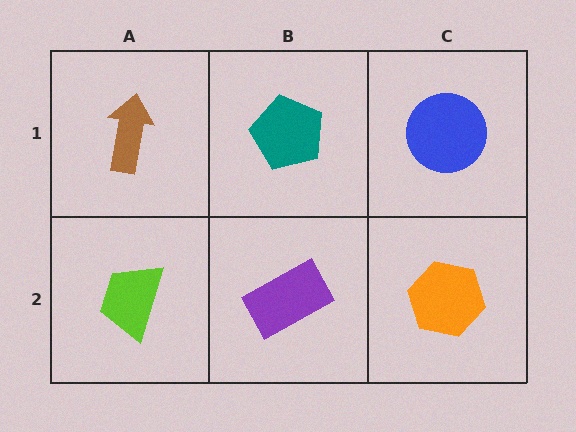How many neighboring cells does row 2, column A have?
2.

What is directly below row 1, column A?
A lime trapezoid.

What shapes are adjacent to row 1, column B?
A purple rectangle (row 2, column B), a brown arrow (row 1, column A), a blue circle (row 1, column C).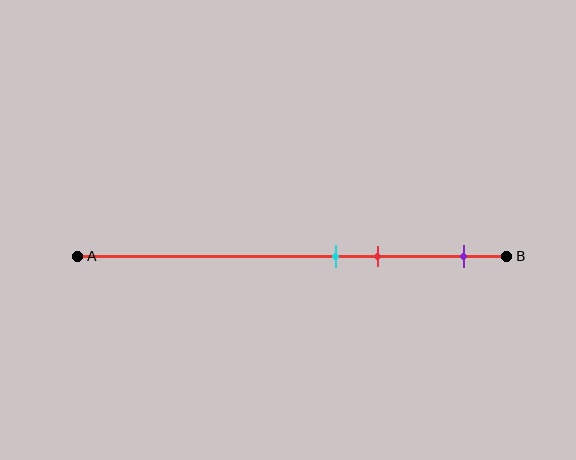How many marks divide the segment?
There are 3 marks dividing the segment.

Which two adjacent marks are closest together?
The cyan and red marks are the closest adjacent pair.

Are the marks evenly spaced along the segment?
No, the marks are not evenly spaced.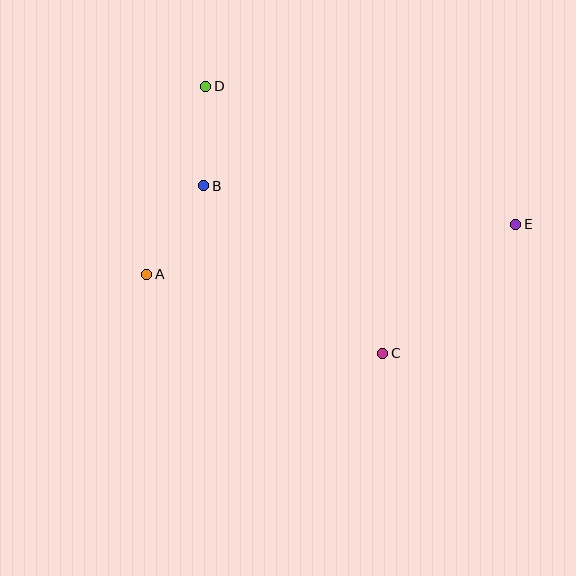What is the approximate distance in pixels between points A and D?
The distance between A and D is approximately 197 pixels.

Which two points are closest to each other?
Points B and D are closest to each other.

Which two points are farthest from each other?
Points A and E are farthest from each other.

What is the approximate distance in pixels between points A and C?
The distance between A and C is approximately 249 pixels.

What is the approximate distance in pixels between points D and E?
The distance between D and E is approximately 339 pixels.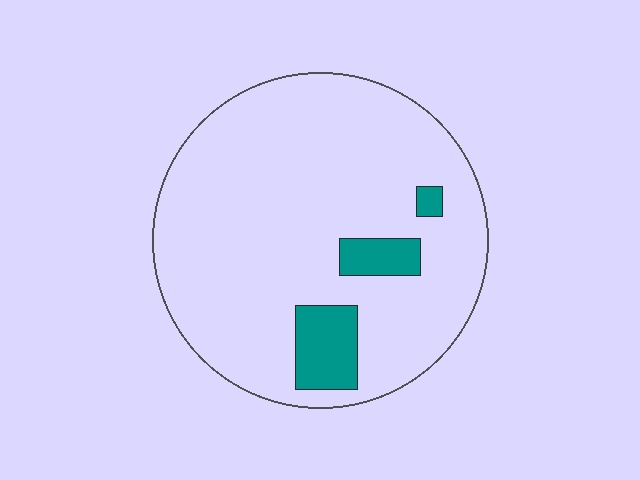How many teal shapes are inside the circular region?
3.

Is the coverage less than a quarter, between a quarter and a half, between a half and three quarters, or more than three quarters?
Less than a quarter.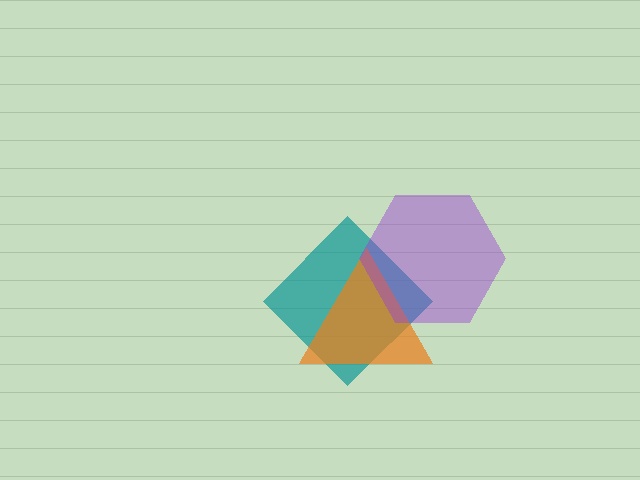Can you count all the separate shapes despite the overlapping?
Yes, there are 3 separate shapes.